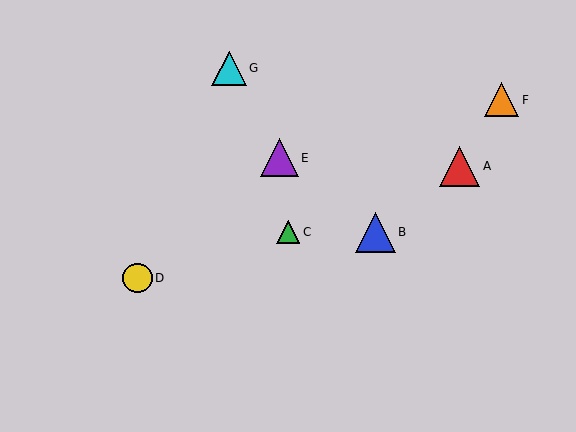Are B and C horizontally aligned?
Yes, both are at y≈232.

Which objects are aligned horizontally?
Objects B, C are aligned horizontally.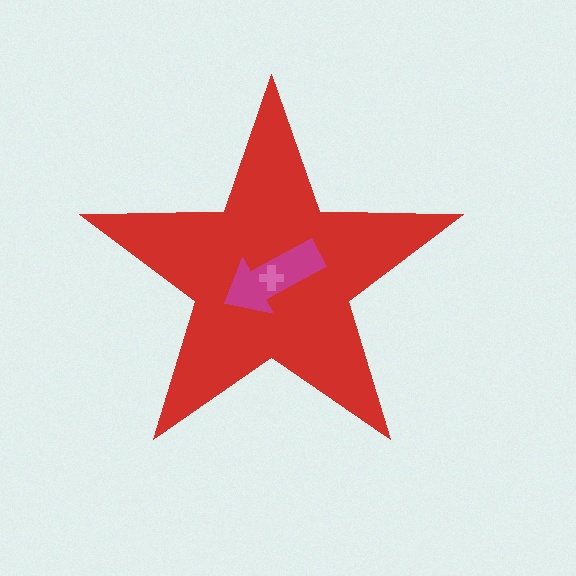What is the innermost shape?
The pink cross.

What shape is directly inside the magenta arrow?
The pink cross.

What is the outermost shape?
The red star.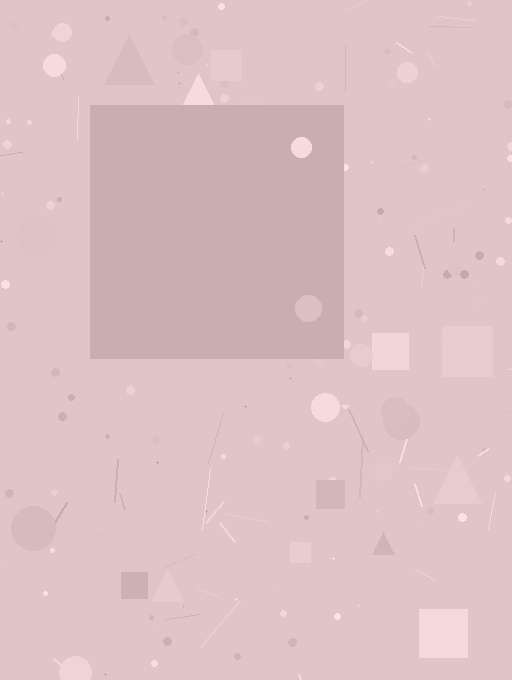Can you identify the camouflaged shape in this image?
The camouflaged shape is a square.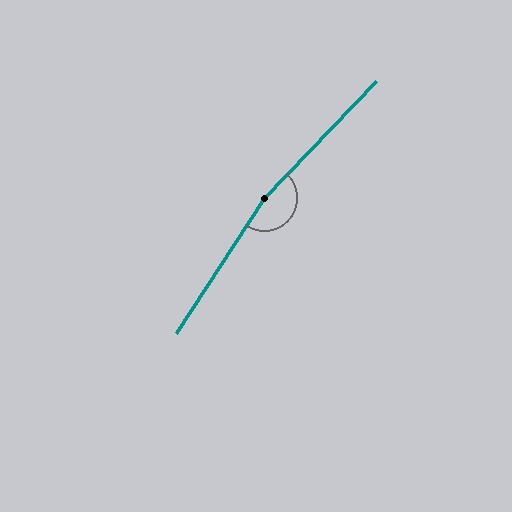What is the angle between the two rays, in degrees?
Approximately 169 degrees.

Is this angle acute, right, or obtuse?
It is obtuse.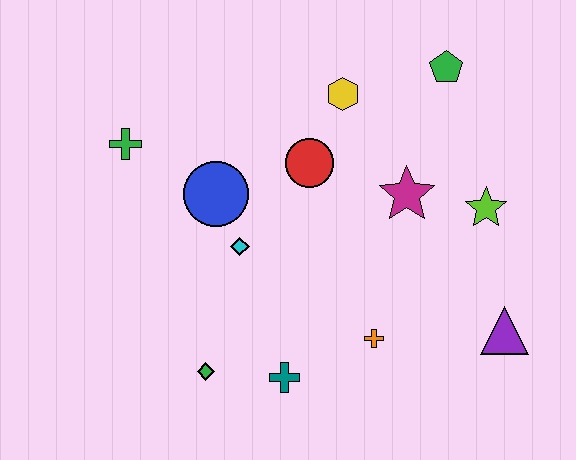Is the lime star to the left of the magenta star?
No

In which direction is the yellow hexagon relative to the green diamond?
The yellow hexagon is above the green diamond.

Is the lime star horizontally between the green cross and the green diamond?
No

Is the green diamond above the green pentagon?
No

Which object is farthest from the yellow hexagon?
The green diamond is farthest from the yellow hexagon.